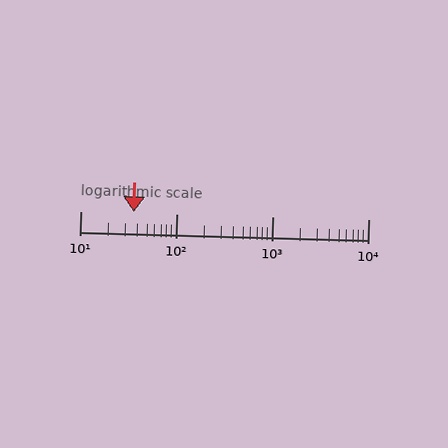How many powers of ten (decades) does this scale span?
The scale spans 3 decades, from 10 to 10000.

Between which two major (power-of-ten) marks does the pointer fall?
The pointer is between 10 and 100.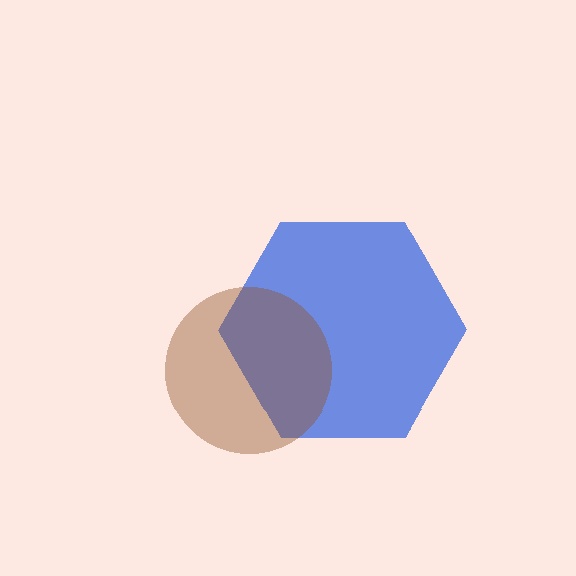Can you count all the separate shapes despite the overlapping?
Yes, there are 2 separate shapes.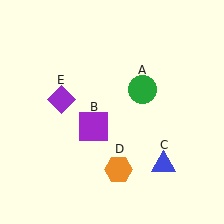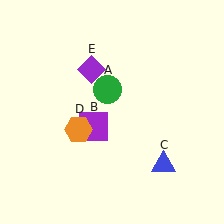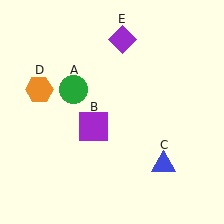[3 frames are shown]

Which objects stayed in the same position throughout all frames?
Purple square (object B) and blue triangle (object C) remained stationary.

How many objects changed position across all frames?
3 objects changed position: green circle (object A), orange hexagon (object D), purple diamond (object E).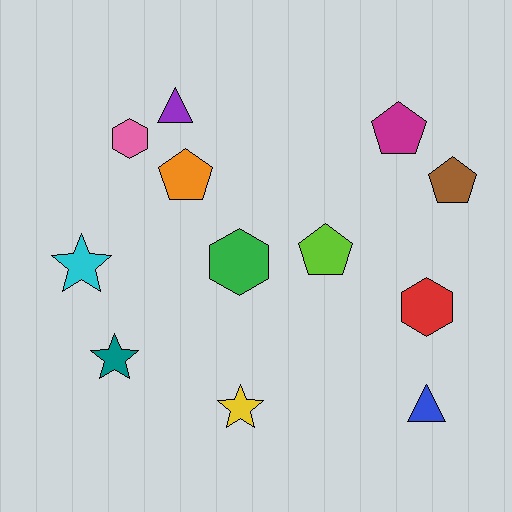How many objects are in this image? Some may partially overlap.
There are 12 objects.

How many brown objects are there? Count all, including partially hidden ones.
There is 1 brown object.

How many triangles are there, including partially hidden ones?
There are 2 triangles.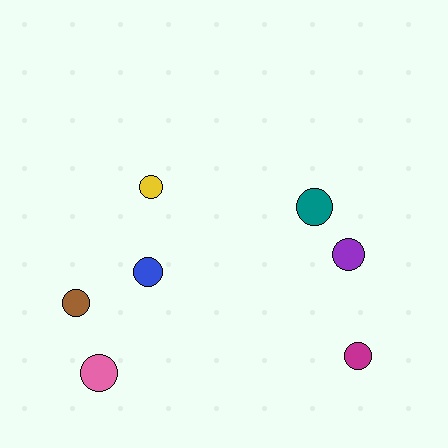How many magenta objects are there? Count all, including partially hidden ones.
There is 1 magenta object.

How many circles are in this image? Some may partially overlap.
There are 7 circles.